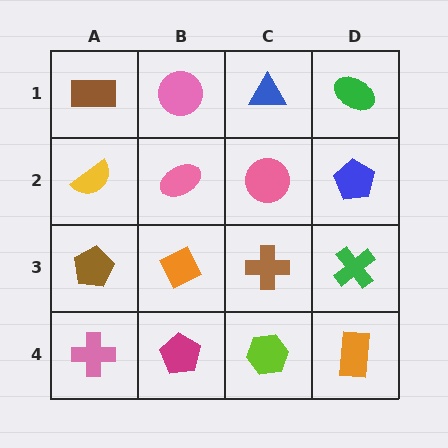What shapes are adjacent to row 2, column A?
A brown rectangle (row 1, column A), a brown pentagon (row 3, column A), a pink ellipse (row 2, column B).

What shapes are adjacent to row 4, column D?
A green cross (row 3, column D), a lime hexagon (row 4, column C).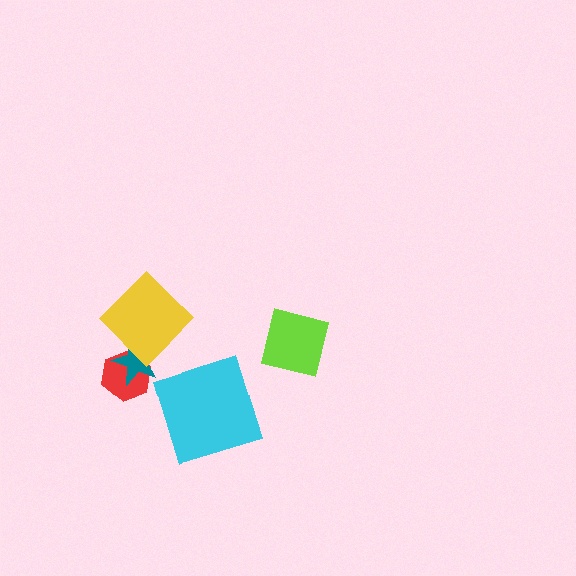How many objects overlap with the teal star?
2 objects overlap with the teal star.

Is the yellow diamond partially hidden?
No, no other shape covers it.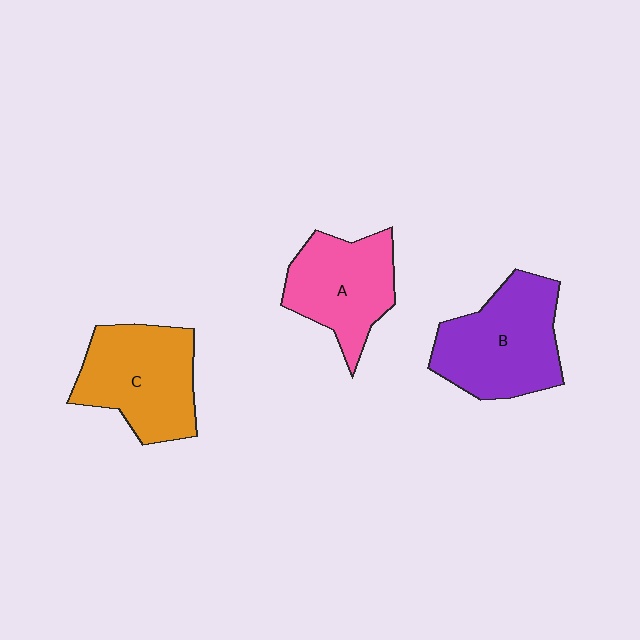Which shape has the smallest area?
Shape A (pink).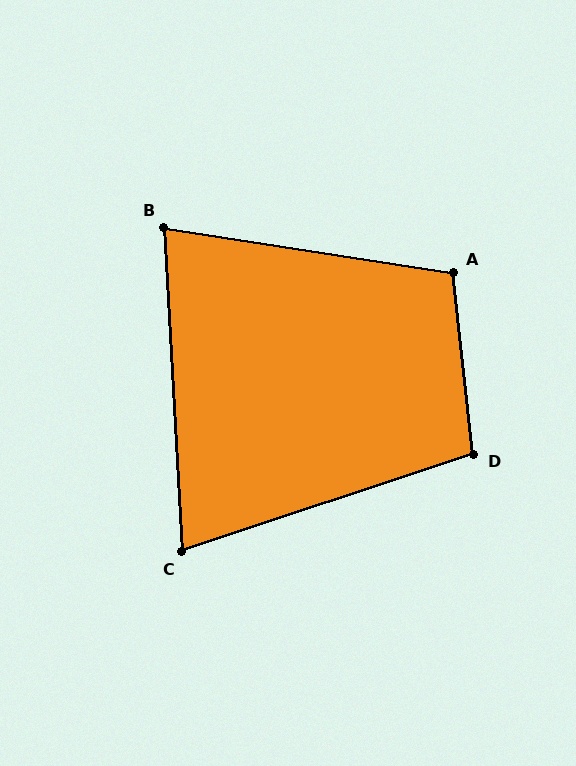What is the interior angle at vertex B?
Approximately 78 degrees (acute).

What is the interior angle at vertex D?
Approximately 102 degrees (obtuse).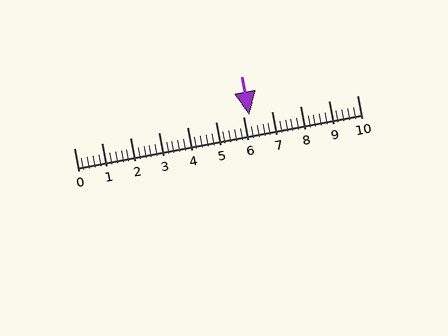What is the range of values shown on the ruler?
The ruler shows values from 0 to 10.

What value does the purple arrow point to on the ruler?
The purple arrow points to approximately 6.2.